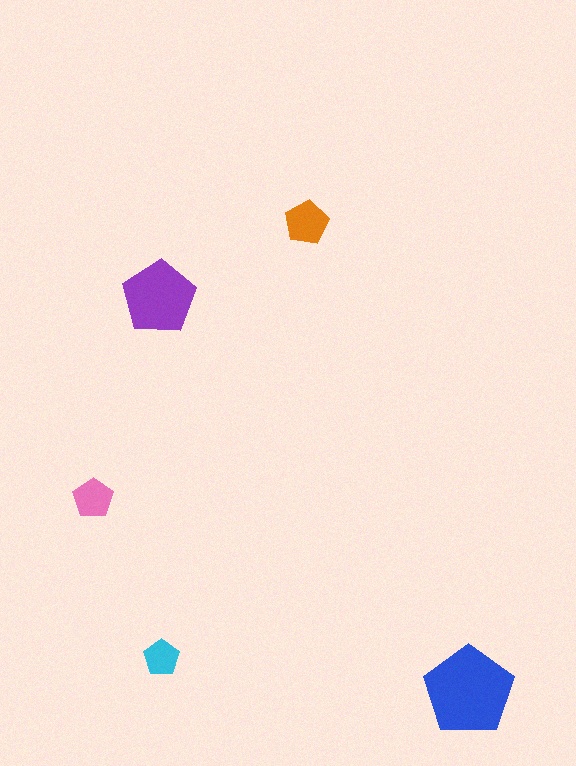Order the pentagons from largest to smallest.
the blue one, the purple one, the orange one, the pink one, the cyan one.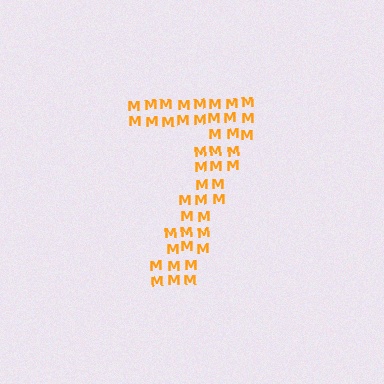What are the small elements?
The small elements are letter M's.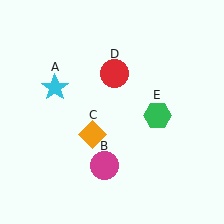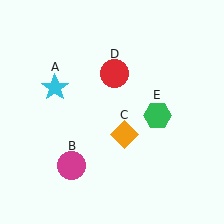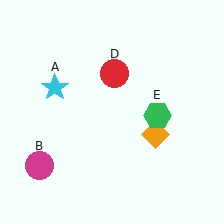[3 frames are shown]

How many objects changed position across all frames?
2 objects changed position: magenta circle (object B), orange diamond (object C).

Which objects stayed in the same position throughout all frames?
Cyan star (object A) and red circle (object D) and green hexagon (object E) remained stationary.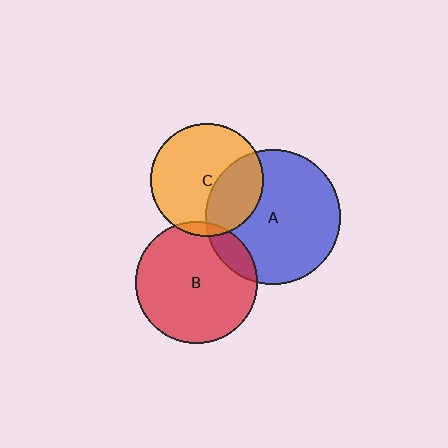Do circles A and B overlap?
Yes.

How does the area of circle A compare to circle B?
Approximately 1.2 times.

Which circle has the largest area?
Circle A (blue).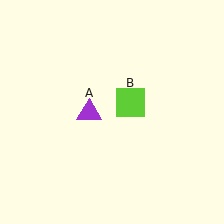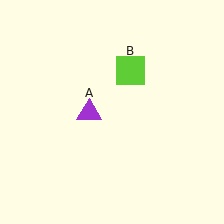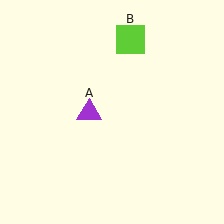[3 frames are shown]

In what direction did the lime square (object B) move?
The lime square (object B) moved up.